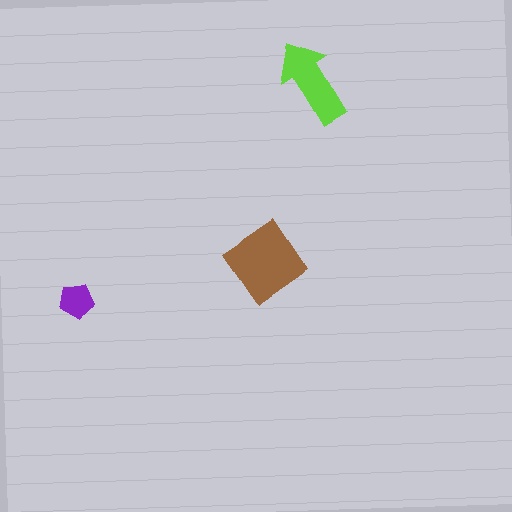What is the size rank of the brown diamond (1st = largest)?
1st.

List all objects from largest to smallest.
The brown diamond, the lime arrow, the purple pentagon.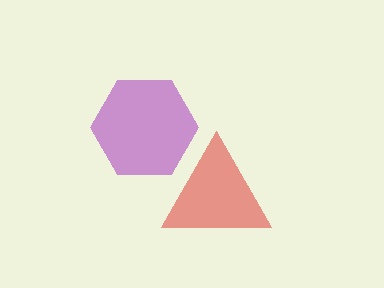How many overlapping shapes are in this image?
There are 2 overlapping shapes in the image.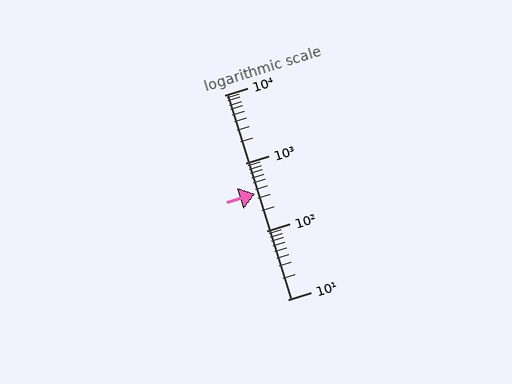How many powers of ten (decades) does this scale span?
The scale spans 3 decades, from 10 to 10000.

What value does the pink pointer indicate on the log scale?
The pointer indicates approximately 350.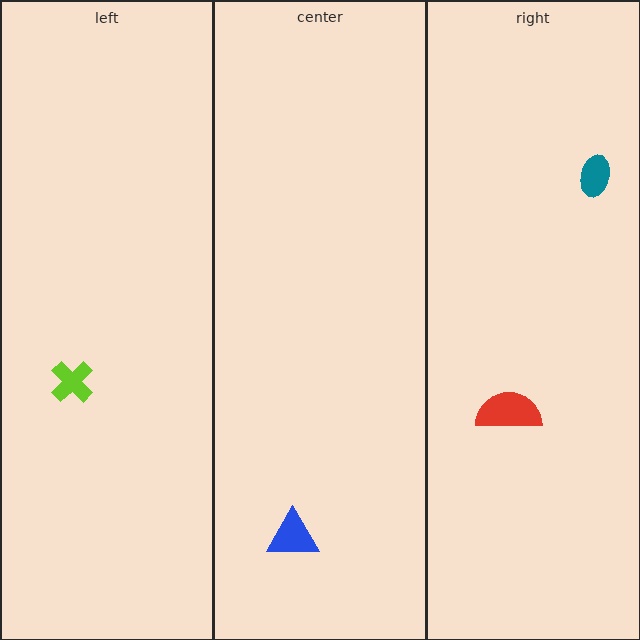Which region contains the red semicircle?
The right region.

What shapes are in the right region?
The red semicircle, the teal ellipse.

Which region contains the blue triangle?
The center region.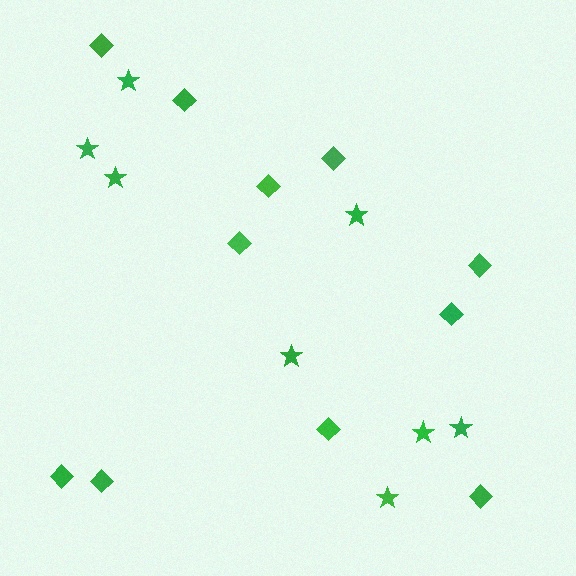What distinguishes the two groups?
There are 2 groups: one group of diamonds (11) and one group of stars (8).